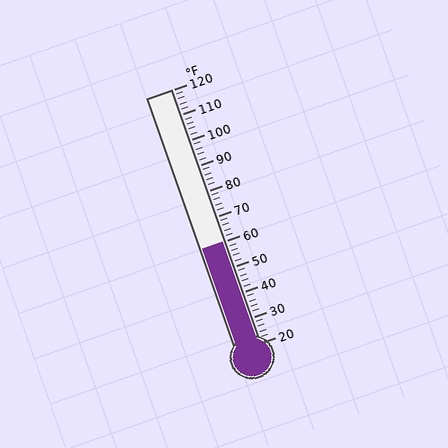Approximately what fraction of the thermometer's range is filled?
The thermometer is filled to approximately 40% of its range.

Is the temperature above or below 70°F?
The temperature is below 70°F.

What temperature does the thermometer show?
The thermometer shows approximately 60°F.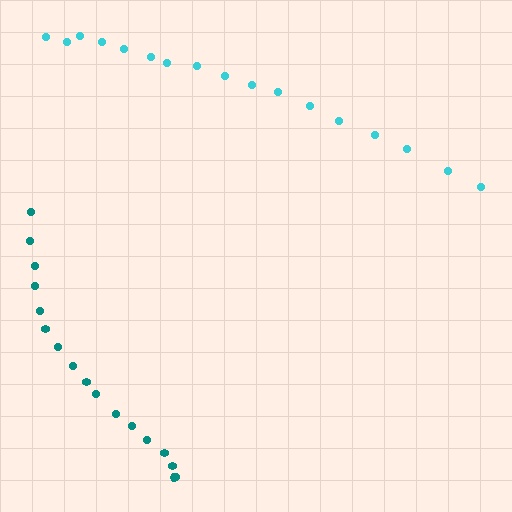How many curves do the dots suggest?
There are 2 distinct paths.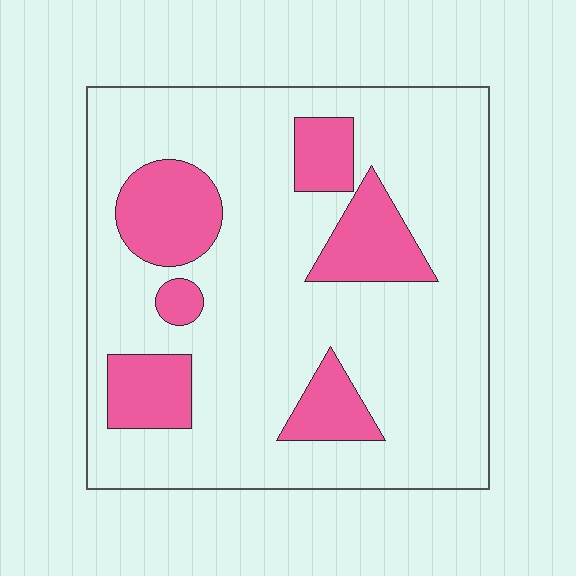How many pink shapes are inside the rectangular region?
6.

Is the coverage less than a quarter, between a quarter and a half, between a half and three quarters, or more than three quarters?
Less than a quarter.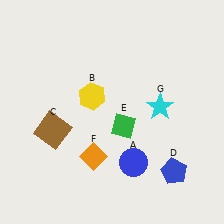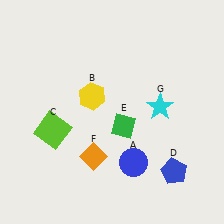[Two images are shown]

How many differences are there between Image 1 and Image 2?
There is 1 difference between the two images.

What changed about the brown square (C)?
In Image 1, C is brown. In Image 2, it changed to lime.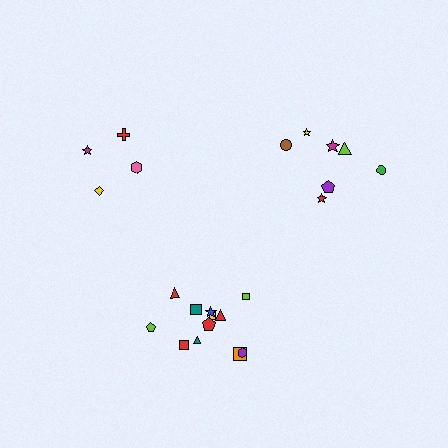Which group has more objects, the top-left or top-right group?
The top-right group.